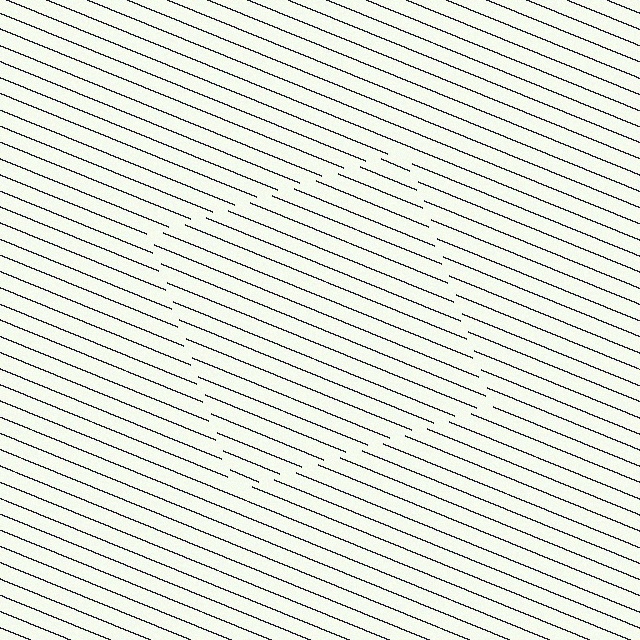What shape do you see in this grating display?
An illusory square. The interior of the shape contains the same grating, shifted by half a period — the contour is defined by the phase discontinuity where line-ends from the inner and outer gratings abut.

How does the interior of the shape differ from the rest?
The interior of the shape contains the same grating, shifted by half a period — the contour is defined by the phase discontinuity where line-ends from the inner and outer gratings abut.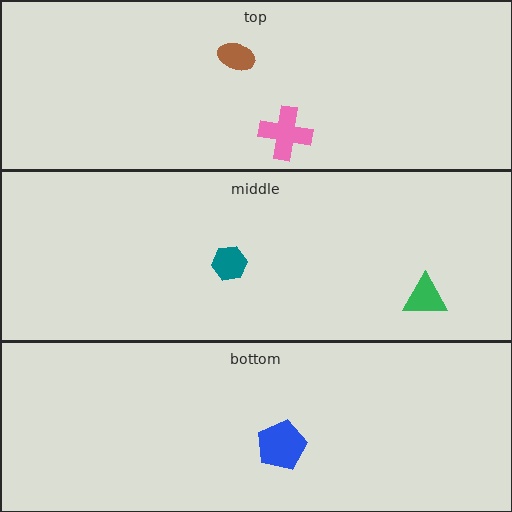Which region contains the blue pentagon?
The bottom region.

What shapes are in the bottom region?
The blue pentagon.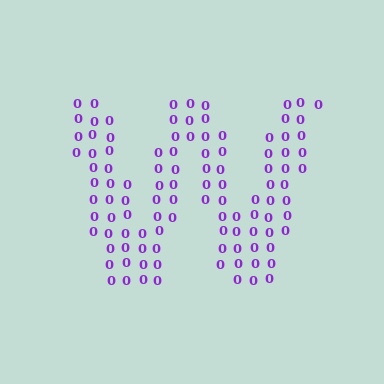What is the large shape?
The large shape is the letter W.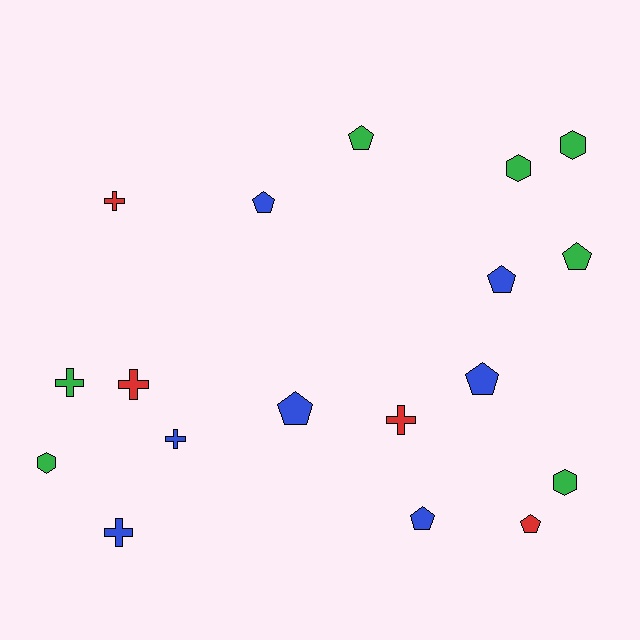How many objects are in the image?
There are 18 objects.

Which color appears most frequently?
Blue, with 7 objects.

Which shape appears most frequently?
Pentagon, with 8 objects.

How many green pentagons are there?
There are 2 green pentagons.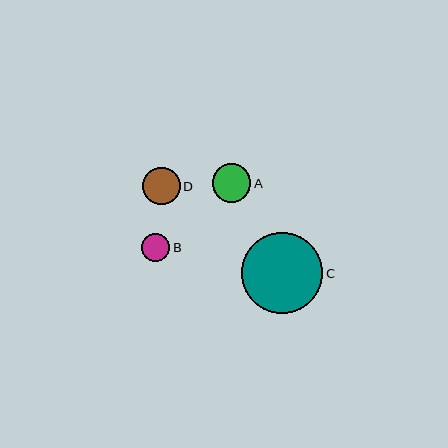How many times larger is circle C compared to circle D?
Circle C is approximately 2.2 times the size of circle D.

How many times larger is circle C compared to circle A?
Circle C is approximately 2.1 times the size of circle A.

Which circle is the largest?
Circle C is the largest with a size of approximately 82 pixels.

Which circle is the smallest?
Circle B is the smallest with a size of approximately 28 pixels.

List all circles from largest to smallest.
From largest to smallest: C, A, D, B.